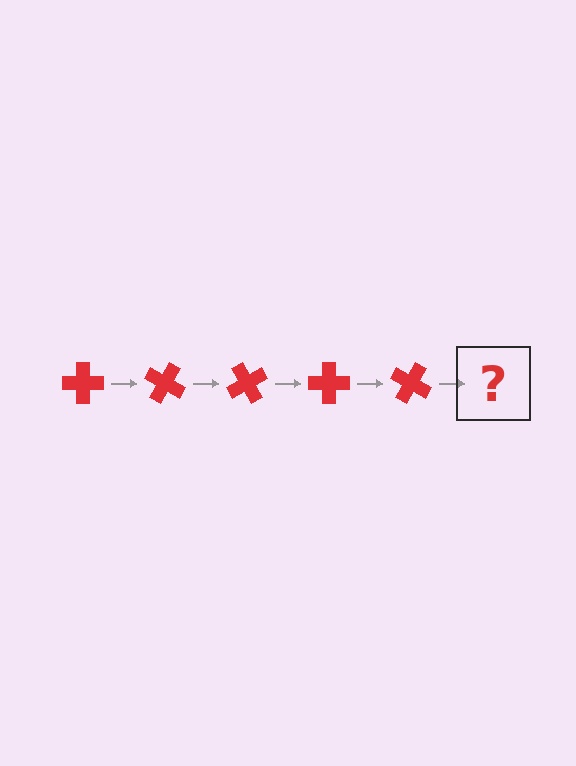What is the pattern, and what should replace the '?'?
The pattern is that the cross rotates 30 degrees each step. The '?' should be a red cross rotated 150 degrees.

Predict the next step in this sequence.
The next step is a red cross rotated 150 degrees.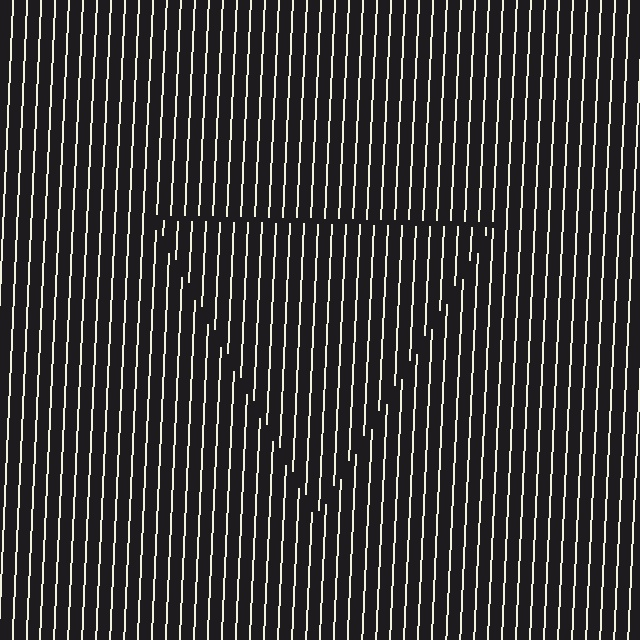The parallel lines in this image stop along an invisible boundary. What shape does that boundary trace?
An illusory triangle. The interior of the shape contains the same grating, shifted by half a period — the contour is defined by the phase discontinuity where line-ends from the inner and outer gratings abut.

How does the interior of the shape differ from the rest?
The interior of the shape contains the same grating, shifted by half a period — the contour is defined by the phase discontinuity where line-ends from the inner and outer gratings abut.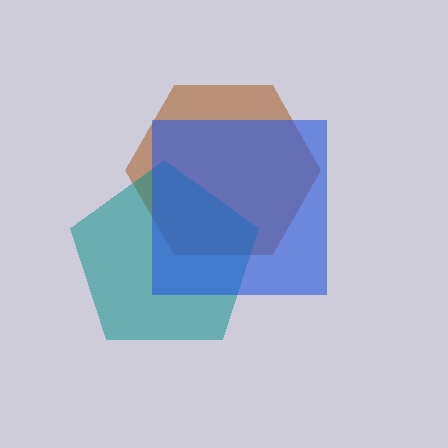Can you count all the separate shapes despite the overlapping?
Yes, there are 3 separate shapes.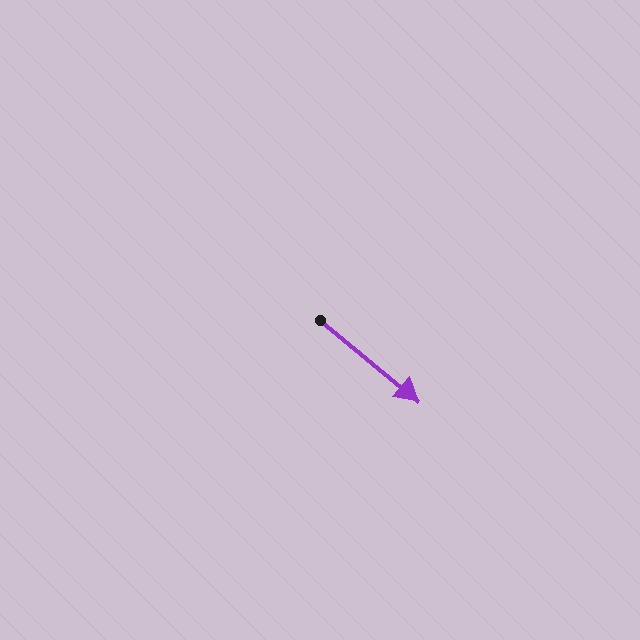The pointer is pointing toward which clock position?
Roughly 4 o'clock.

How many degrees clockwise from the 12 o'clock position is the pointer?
Approximately 129 degrees.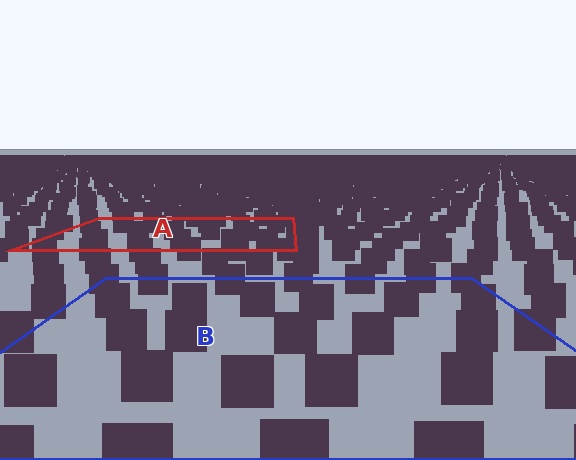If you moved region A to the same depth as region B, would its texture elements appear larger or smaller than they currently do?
They would appear larger. At a closer depth, the same texture elements are projected at a bigger on-screen size.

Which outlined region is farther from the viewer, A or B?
Region A is farther from the viewer — the texture elements inside it appear smaller and more densely packed.